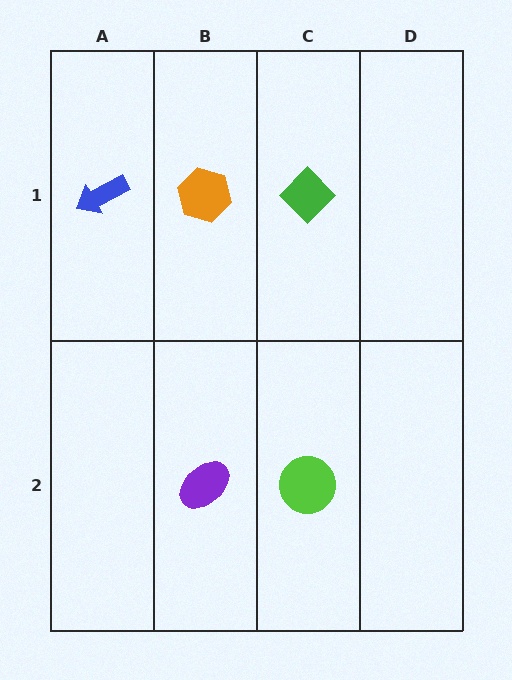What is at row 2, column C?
A lime circle.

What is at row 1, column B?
An orange hexagon.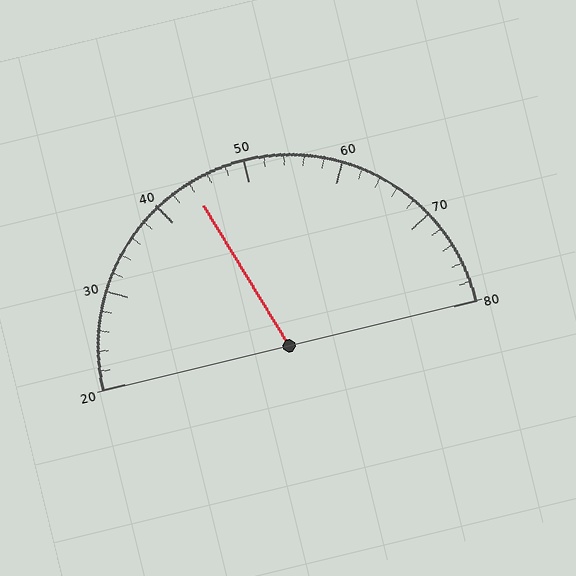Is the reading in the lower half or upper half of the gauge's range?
The reading is in the lower half of the range (20 to 80).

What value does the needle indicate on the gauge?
The needle indicates approximately 44.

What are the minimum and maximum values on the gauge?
The gauge ranges from 20 to 80.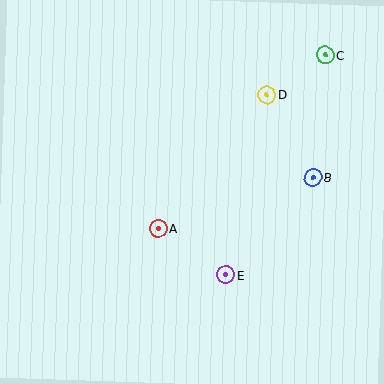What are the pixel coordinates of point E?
Point E is at (226, 275).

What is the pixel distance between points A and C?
The distance between A and C is 241 pixels.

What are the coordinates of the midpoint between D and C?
The midpoint between D and C is at (296, 75).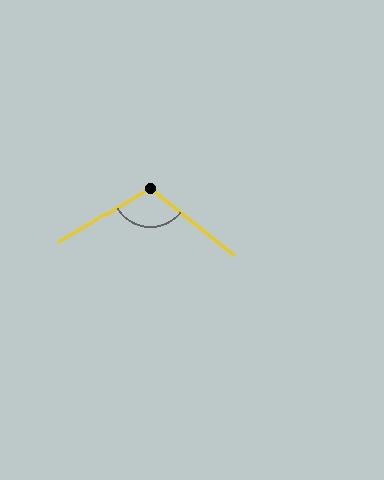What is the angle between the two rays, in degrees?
Approximately 110 degrees.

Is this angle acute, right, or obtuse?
It is obtuse.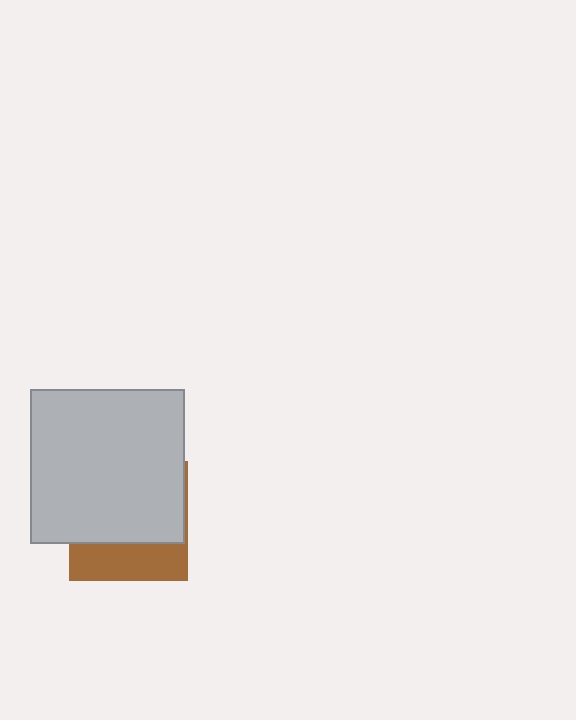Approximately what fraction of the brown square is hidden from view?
Roughly 67% of the brown square is hidden behind the light gray rectangle.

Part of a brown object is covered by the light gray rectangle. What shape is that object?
It is a square.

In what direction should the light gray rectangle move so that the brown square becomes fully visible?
The light gray rectangle should move up. That is the shortest direction to clear the overlap and leave the brown square fully visible.